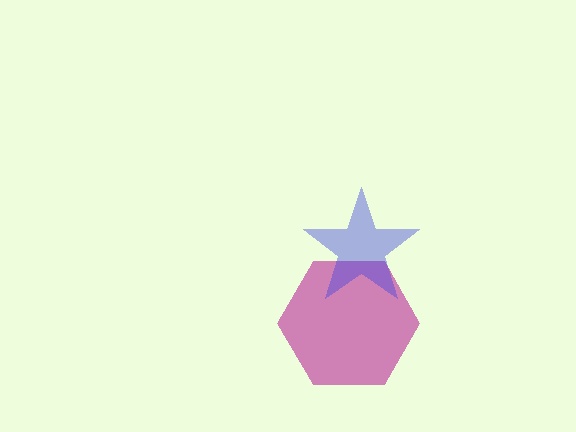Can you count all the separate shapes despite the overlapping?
Yes, there are 2 separate shapes.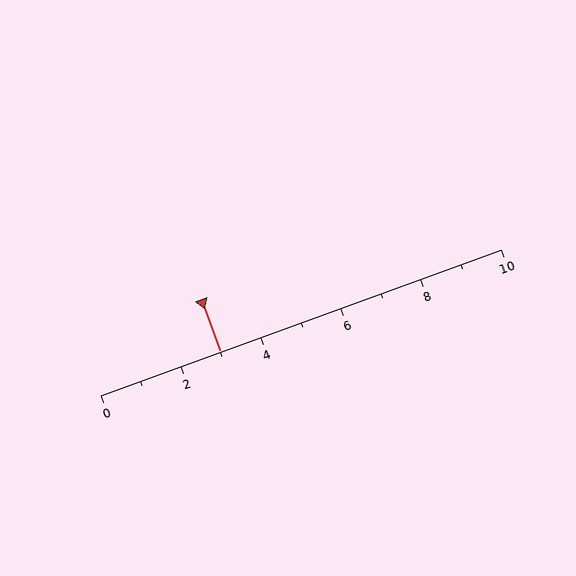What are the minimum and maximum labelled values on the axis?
The axis runs from 0 to 10.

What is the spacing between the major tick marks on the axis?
The major ticks are spaced 2 apart.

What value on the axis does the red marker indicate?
The marker indicates approximately 3.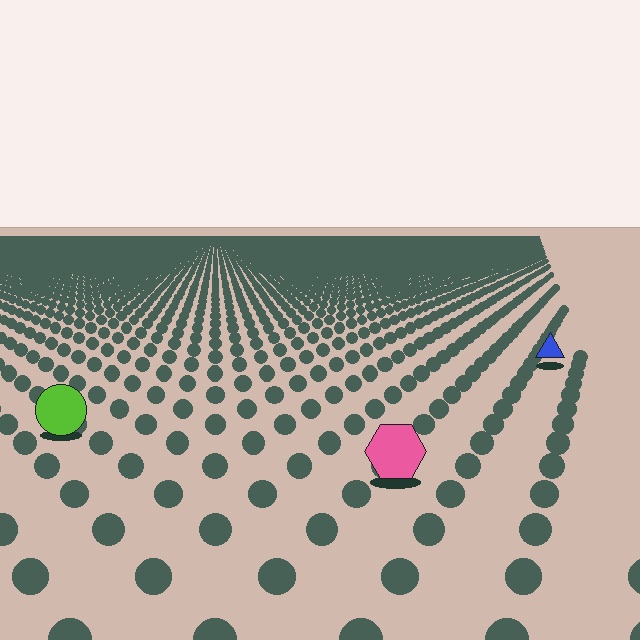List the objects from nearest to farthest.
From nearest to farthest: the pink hexagon, the lime circle, the blue triangle.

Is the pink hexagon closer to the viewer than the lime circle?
Yes. The pink hexagon is closer — you can tell from the texture gradient: the ground texture is coarser near it.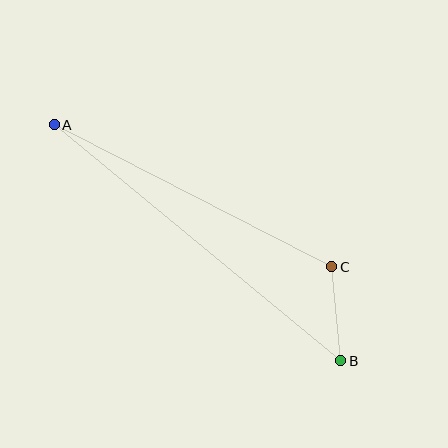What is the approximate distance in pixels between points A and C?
The distance between A and C is approximately 312 pixels.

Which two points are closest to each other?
Points B and C are closest to each other.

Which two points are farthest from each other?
Points A and B are farthest from each other.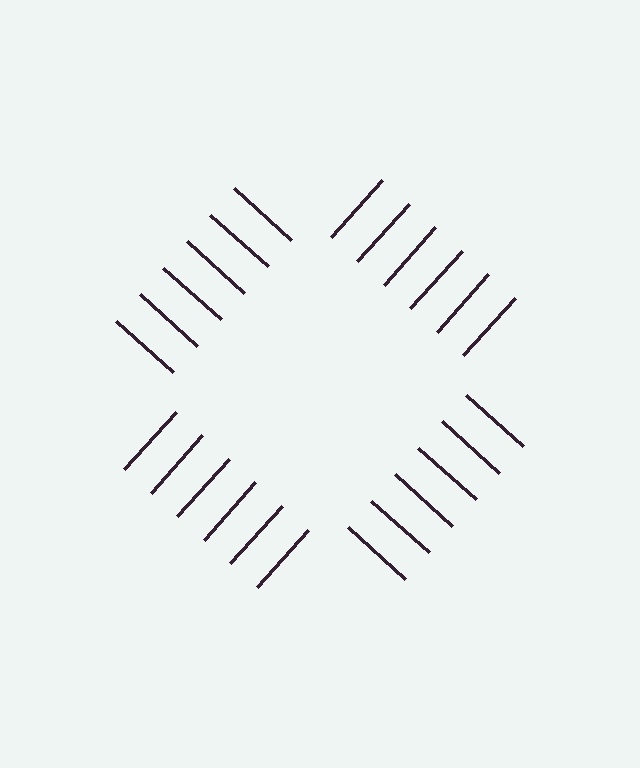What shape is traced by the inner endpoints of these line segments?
An illusory square — the line segments terminate on its edges but no continuous stroke is drawn.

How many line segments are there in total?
24 — 6 along each of the 4 edges.